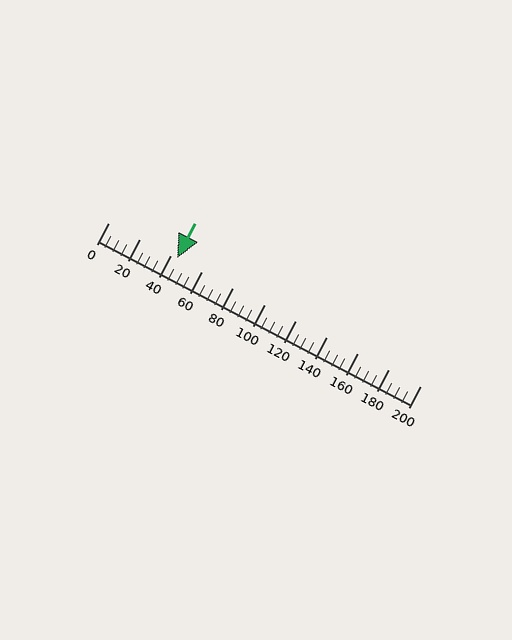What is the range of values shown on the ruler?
The ruler shows values from 0 to 200.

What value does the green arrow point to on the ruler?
The green arrow points to approximately 44.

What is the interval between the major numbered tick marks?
The major tick marks are spaced 20 units apart.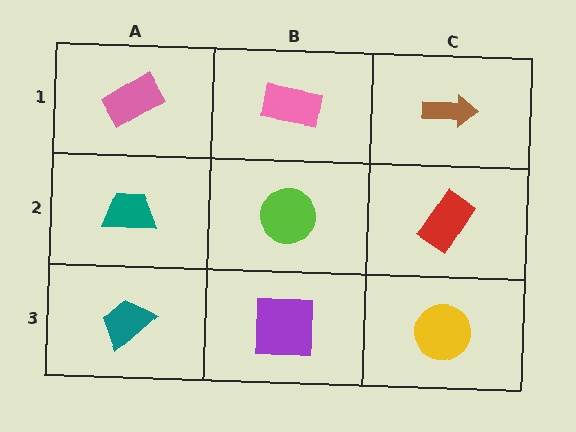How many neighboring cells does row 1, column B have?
3.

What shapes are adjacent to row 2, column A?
A pink rectangle (row 1, column A), a teal trapezoid (row 3, column A), a lime circle (row 2, column B).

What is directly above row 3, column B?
A lime circle.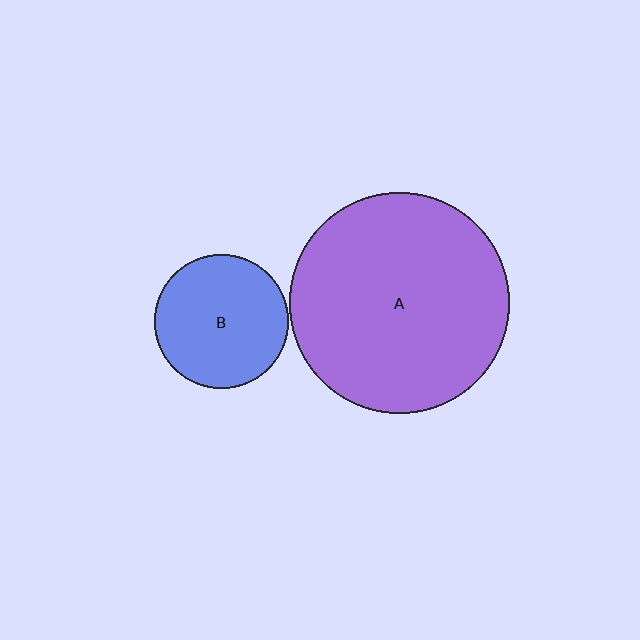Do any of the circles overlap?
No, none of the circles overlap.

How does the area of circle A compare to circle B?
Approximately 2.7 times.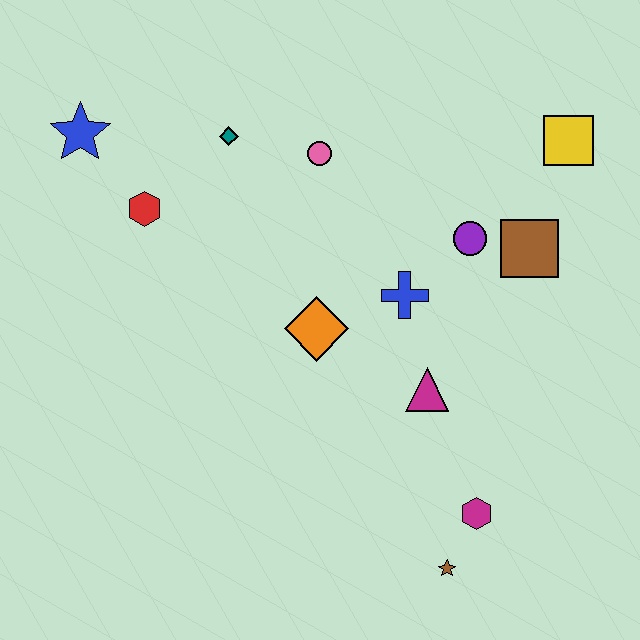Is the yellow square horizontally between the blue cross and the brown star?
No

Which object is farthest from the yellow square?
The blue star is farthest from the yellow square.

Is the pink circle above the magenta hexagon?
Yes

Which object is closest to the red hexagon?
The blue star is closest to the red hexagon.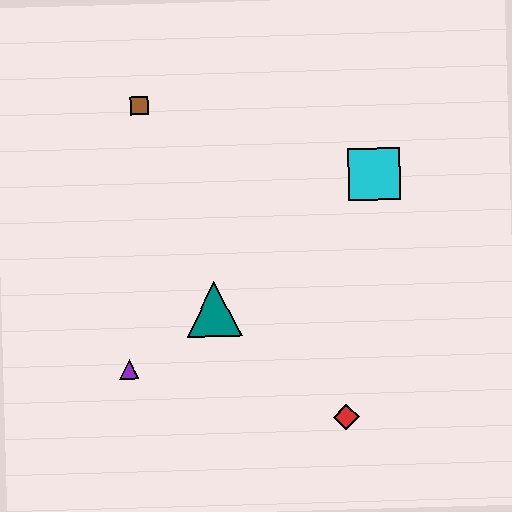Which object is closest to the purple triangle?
The teal triangle is closest to the purple triangle.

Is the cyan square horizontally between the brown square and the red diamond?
No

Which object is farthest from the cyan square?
The purple triangle is farthest from the cyan square.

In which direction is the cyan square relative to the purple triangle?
The cyan square is to the right of the purple triangle.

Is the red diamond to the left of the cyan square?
Yes